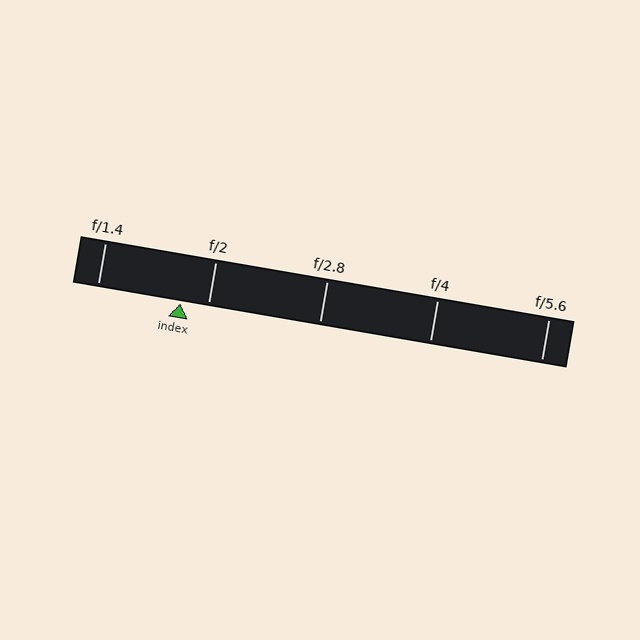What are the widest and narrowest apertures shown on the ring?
The widest aperture shown is f/1.4 and the narrowest is f/5.6.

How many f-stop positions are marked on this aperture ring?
There are 5 f-stop positions marked.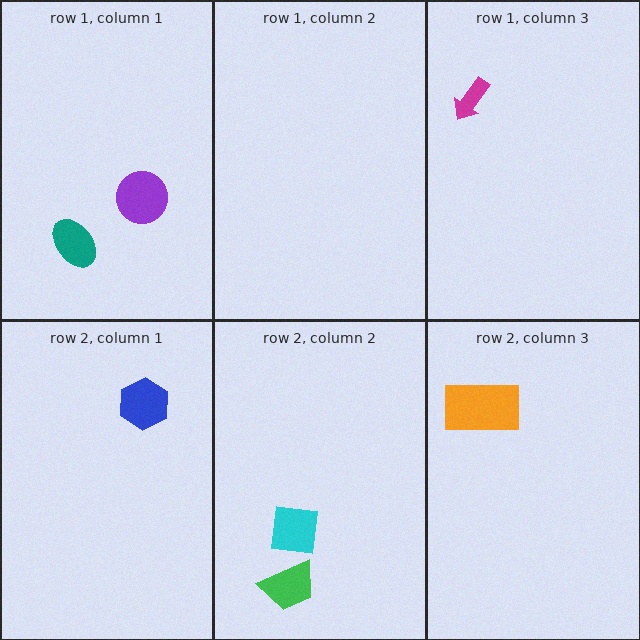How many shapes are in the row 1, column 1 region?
2.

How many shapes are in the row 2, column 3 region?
1.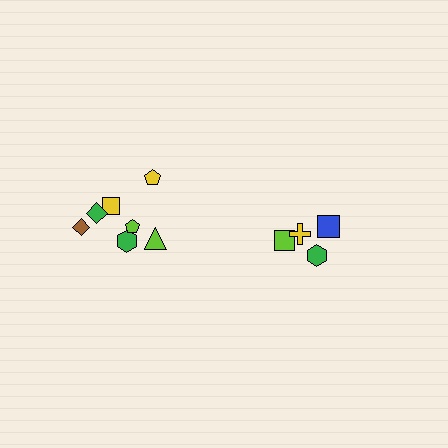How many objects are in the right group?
There are 4 objects.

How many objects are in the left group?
There are 7 objects.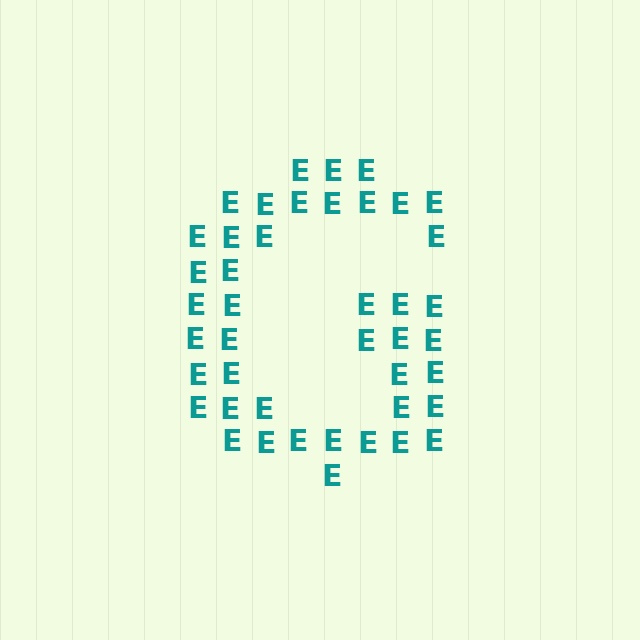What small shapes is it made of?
It is made of small letter E's.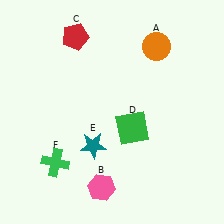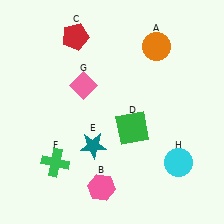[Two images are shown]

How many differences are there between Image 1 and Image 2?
There are 2 differences between the two images.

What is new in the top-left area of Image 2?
A pink diamond (G) was added in the top-left area of Image 2.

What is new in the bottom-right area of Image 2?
A cyan circle (H) was added in the bottom-right area of Image 2.